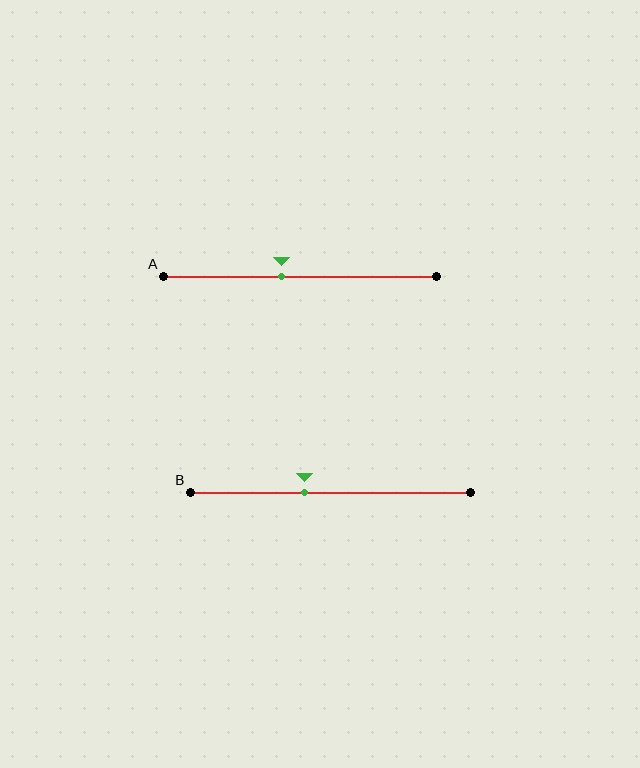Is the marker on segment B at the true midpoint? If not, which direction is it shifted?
No, the marker on segment B is shifted to the left by about 9% of the segment length.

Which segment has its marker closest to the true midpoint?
Segment A has its marker closest to the true midpoint.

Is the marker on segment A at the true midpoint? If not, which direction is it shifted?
No, the marker on segment A is shifted to the left by about 7% of the segment length.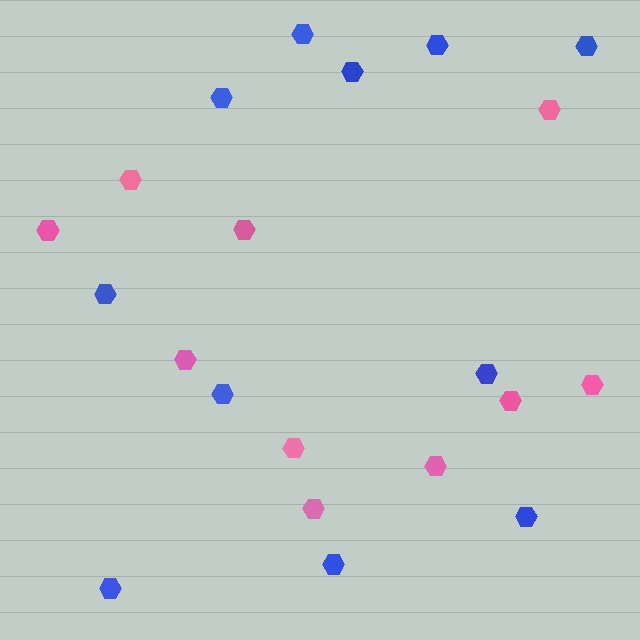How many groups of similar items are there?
There are 2 groups: one group of pink hexagons (10) and one group of blue hexagons (11).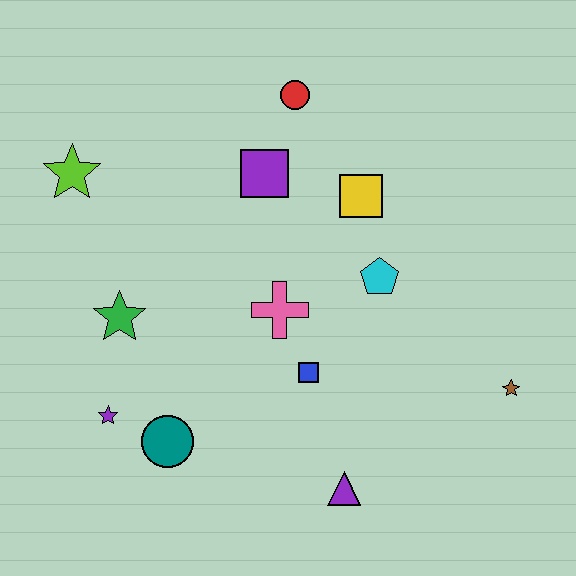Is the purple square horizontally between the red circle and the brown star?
No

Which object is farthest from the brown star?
The lime star is farthest from the brown star.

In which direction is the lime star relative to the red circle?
The lime star is to the left of the red circle.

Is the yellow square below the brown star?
No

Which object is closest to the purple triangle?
The blue square is closest to the purple triangle.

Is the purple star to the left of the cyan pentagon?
Yes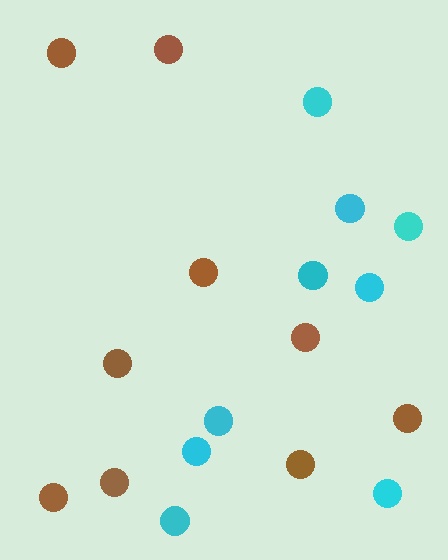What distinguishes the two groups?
There are 2 groups: one group of cyan circles (9) and one group of brown circles (9).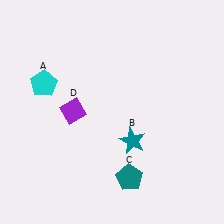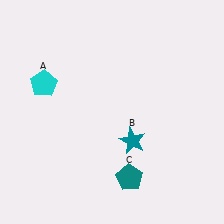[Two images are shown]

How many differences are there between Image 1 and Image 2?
There is 1 difference between the two images.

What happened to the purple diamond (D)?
The purple diamond (D) was removed in Image 2. It was in the top-left area of Image 1.